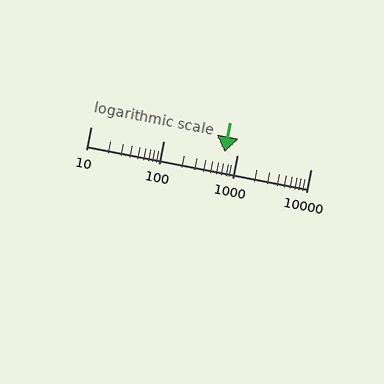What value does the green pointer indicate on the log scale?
The pointer indicates approximately 680.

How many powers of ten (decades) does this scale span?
The scale spans 3 decades, from 10 to 10000.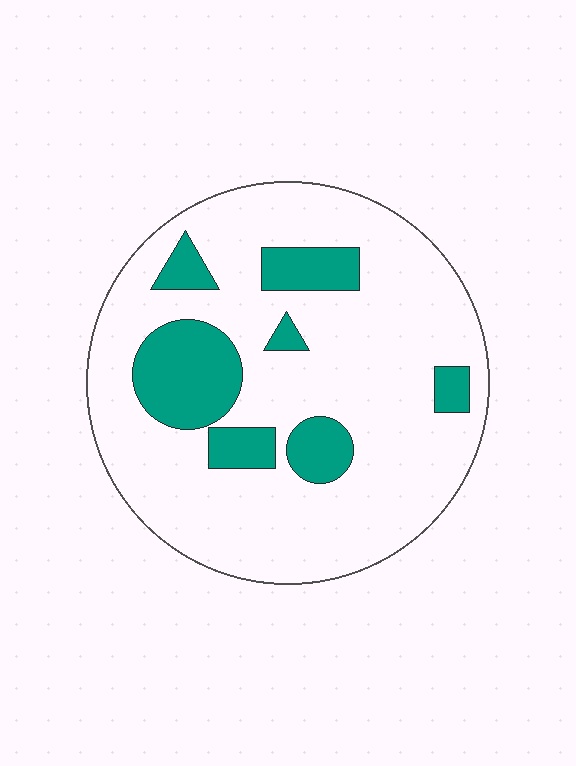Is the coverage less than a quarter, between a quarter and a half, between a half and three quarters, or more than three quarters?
Less than a quarter.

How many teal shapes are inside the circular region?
7.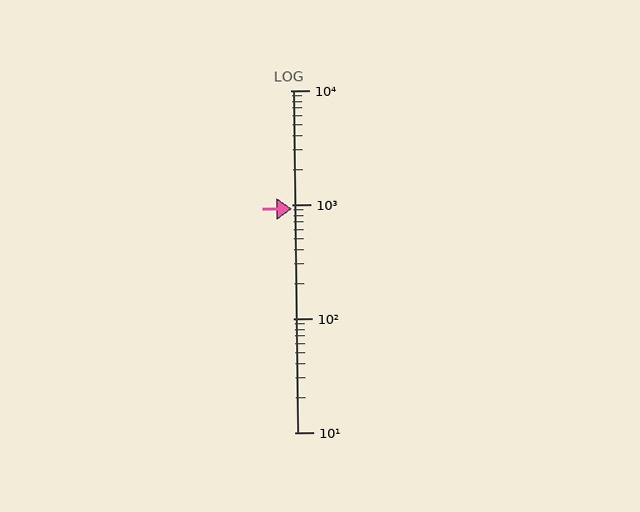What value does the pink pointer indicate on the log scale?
The pointer indicates approximately 910.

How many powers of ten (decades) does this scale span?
The scale spans 3 decades, from 10 to 10000.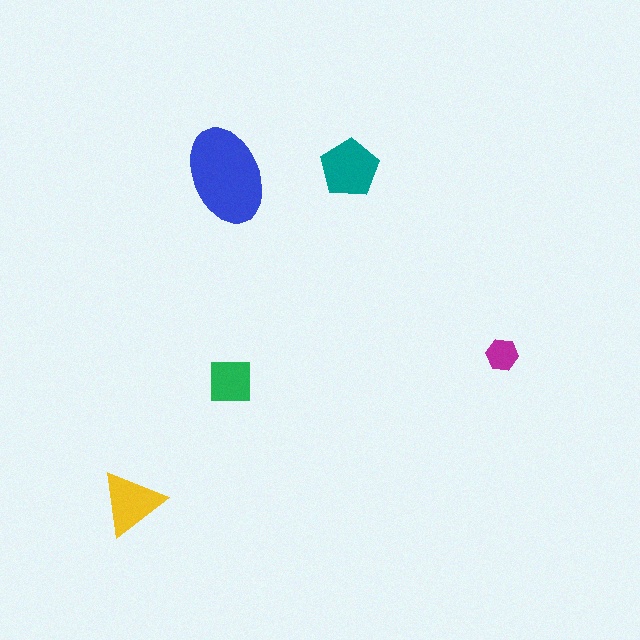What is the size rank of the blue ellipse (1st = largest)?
1st.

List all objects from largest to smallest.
The blue ellipse, the teal pentagon, the yellow triangle, the green square, the magenta hexagon.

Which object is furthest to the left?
The yellow triangle is leftmost.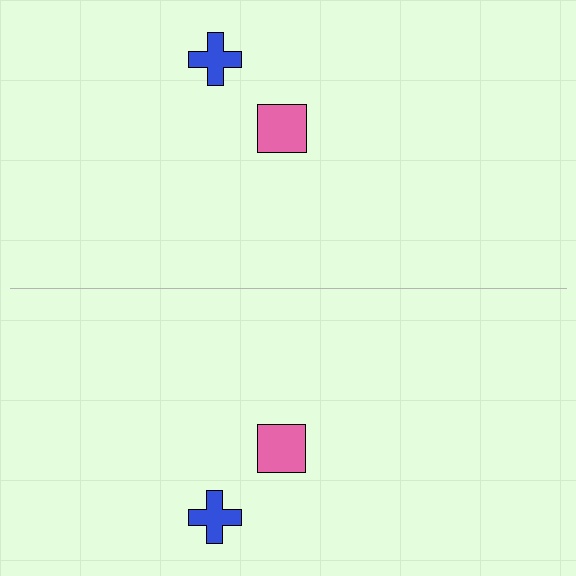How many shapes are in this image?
There are 4 shapes in this image.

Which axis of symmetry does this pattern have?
The pattern has a horizontal axis of symmetry running through the center of the image.